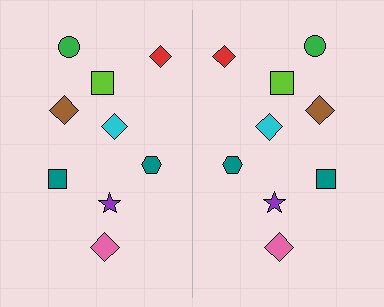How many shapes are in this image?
There are 18 shapes in this image.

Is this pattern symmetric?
Yes, this pattern has bilateral (reflection) symmetry.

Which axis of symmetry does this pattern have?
The pattern has a vertical axis of symmetry running through the center of the image.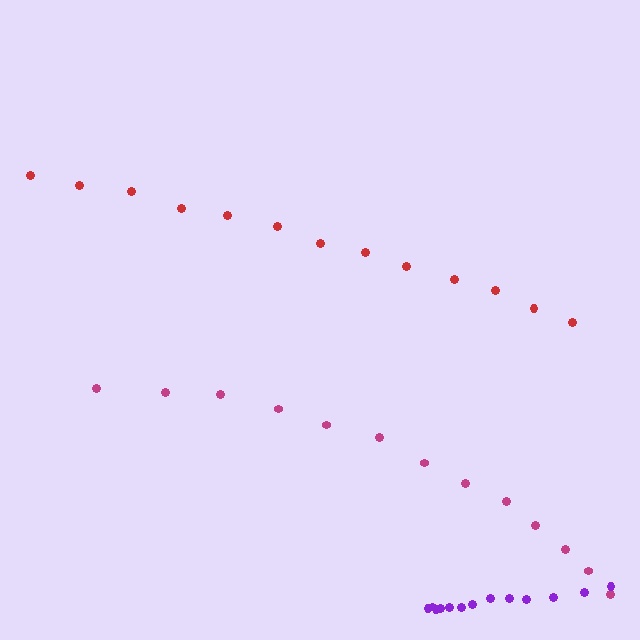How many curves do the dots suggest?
There are 3 distinct paths.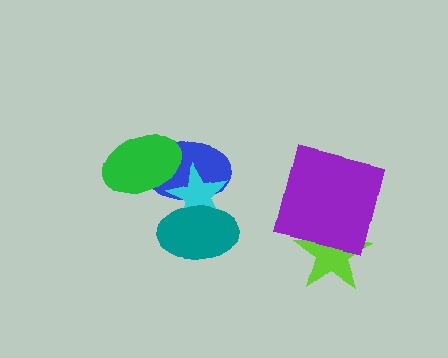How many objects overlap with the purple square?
1 object overlaps with the purple square.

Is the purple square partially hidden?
No, no other shape covers it.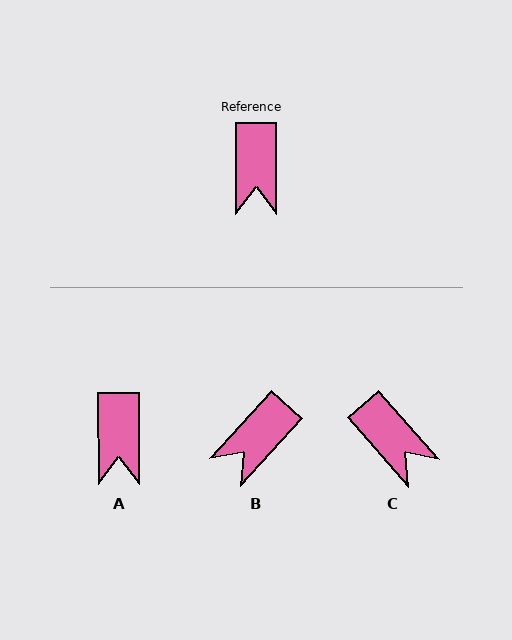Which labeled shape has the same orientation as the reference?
A.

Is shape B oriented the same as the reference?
No, it is off by about 43 degrees.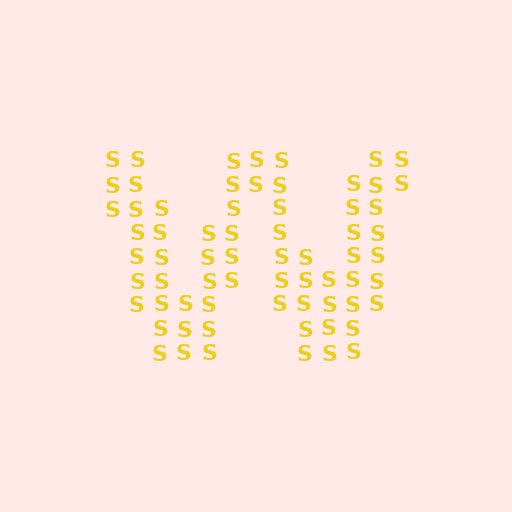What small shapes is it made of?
It is made of small letter S's.